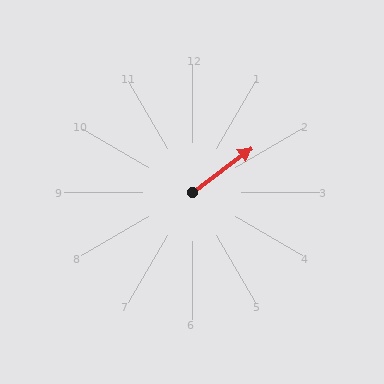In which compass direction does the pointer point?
Northeast.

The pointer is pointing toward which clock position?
Roughly 2 o'clock.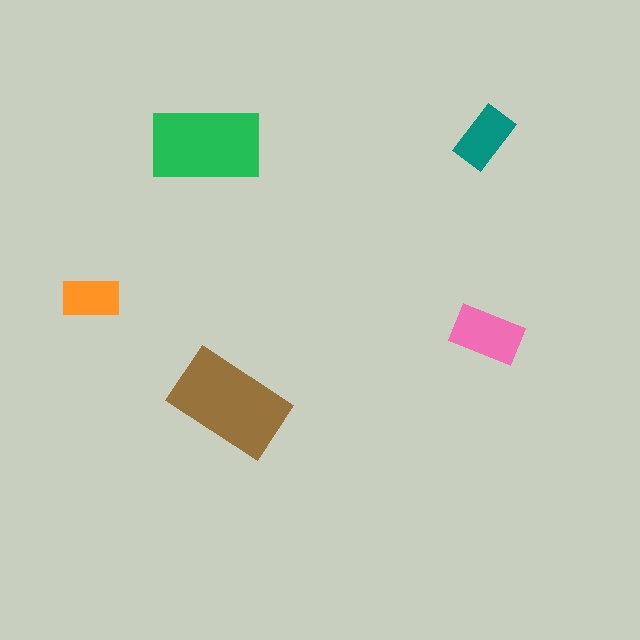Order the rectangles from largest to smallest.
the brown one, the green one, the pink one, the teal one, the orange one.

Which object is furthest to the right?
The pink rectangle is rightmost.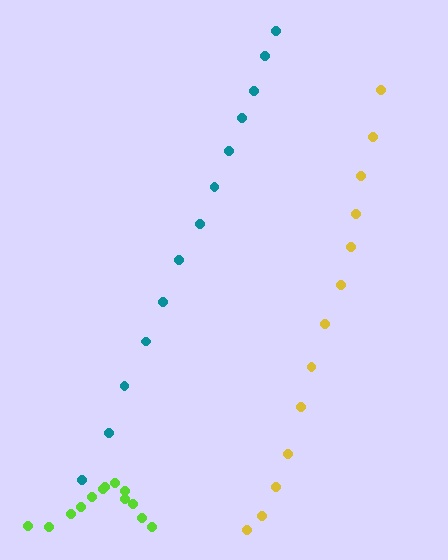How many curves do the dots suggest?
There are 3 distinct paths.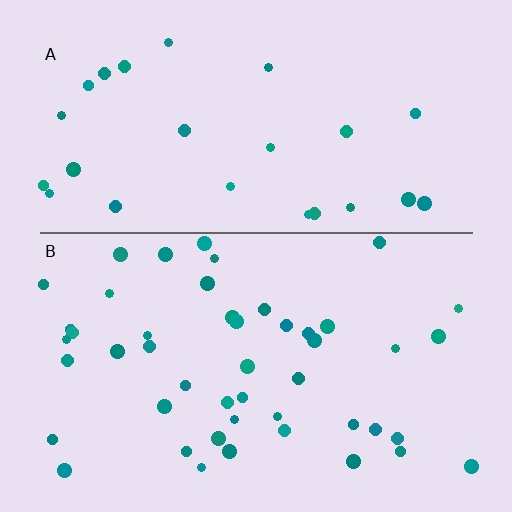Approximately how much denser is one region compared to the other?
Approximately 1.9× — region B over region A.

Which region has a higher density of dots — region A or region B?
B (the bottom).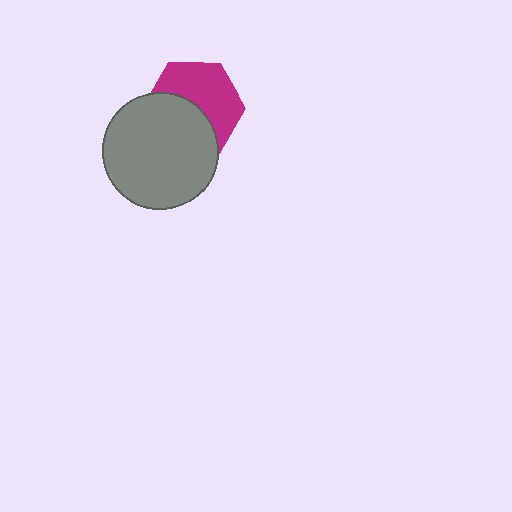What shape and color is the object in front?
The object in front is a gray circle.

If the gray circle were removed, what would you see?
You would see the complete magenta hexagon.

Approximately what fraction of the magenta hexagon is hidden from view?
Roughly 47% of the magenta hexagon is hidden behind the gray circle.